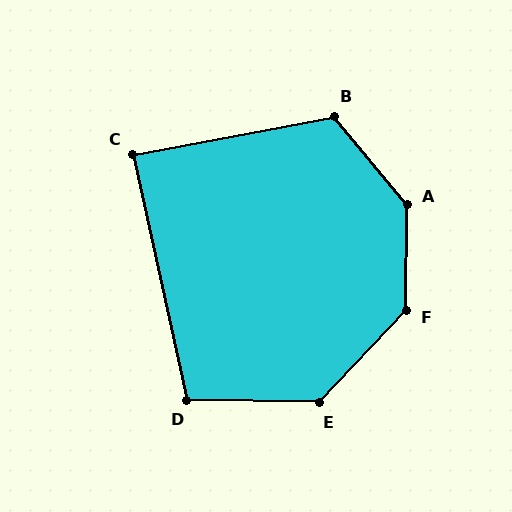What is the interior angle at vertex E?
Approximately 132 degrees (obtuse).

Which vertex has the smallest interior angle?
C, at approximately 88 degrees.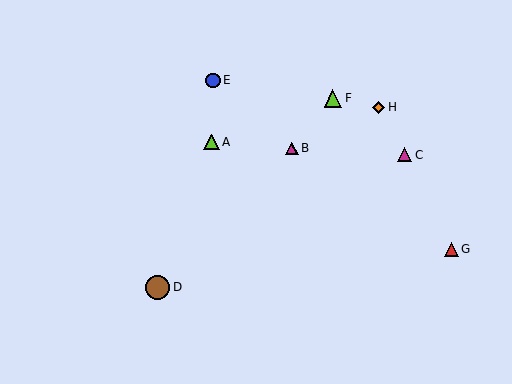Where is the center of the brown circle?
The center of the brown circle is at (158, 287).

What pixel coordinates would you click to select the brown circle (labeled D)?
Click at (158, 287) to select the brown circle D.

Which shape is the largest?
The brown circle (labeled D) is the largest.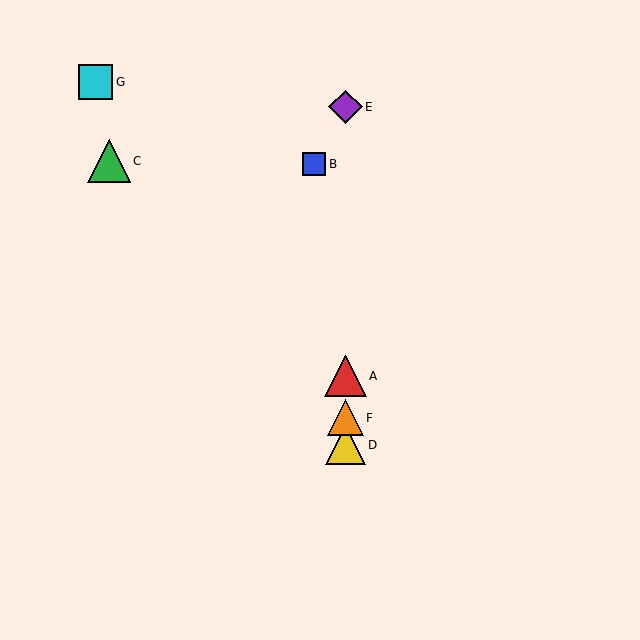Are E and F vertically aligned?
Yes, both are at x≈345.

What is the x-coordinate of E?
Object E is at x≈345.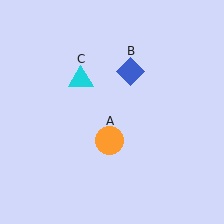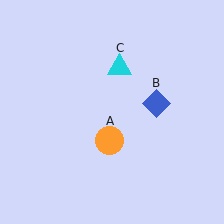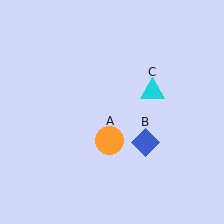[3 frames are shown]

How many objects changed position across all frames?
2 objects changed position: blue diamond (object B), cyan triangle (object C).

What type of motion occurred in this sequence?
The blue diamond (object B), cyan triangle (object C) rotated clockwise around the center of the scene.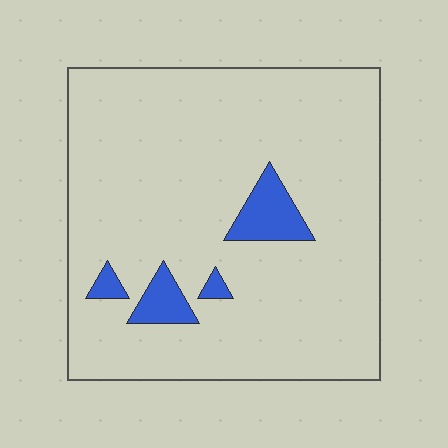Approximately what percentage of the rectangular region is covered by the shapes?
Approximately 10%.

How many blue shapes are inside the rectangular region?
4.